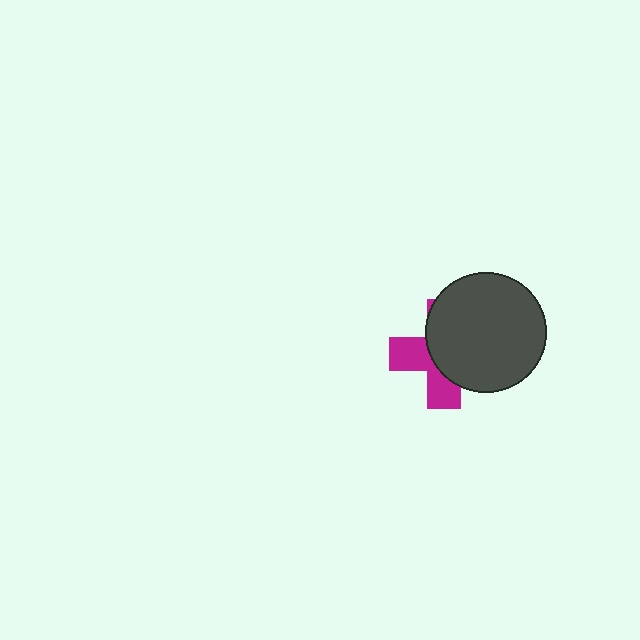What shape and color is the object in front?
The object in front is a dark gray circle.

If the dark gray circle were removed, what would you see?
You would see the complete magenta cross.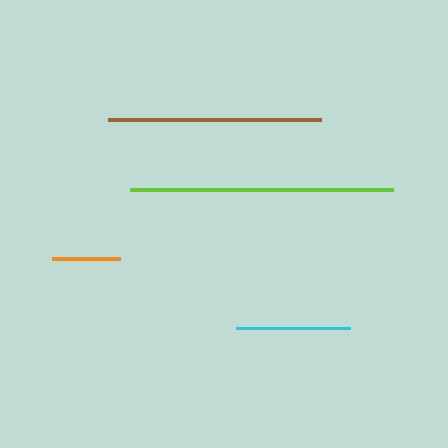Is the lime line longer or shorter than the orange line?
The lime line is longer than the orange line.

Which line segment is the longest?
The lime line is the longest at approximately 263 pixels.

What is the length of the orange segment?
The orange segment is approximately 68 pixels long.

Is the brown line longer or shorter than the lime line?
The lime line is longer than the brown line.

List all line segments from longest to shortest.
From longest to shortest: lime, brown, cyan, orange.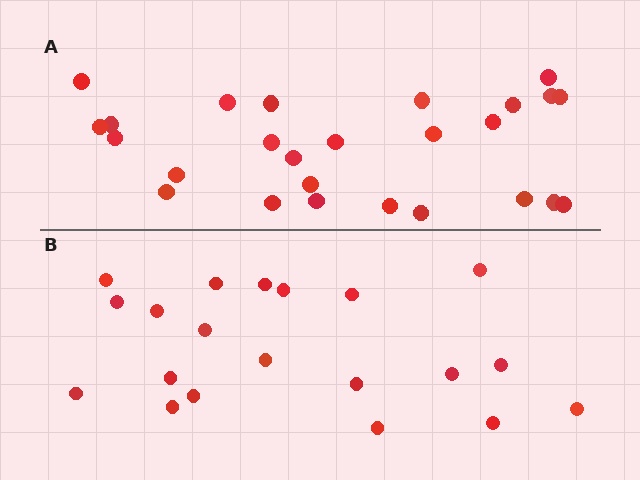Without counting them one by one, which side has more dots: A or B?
Region A (the top region) has more dots.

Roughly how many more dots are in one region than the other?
Region A has about 6 more dots than region B.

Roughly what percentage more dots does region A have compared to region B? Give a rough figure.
About 30% more.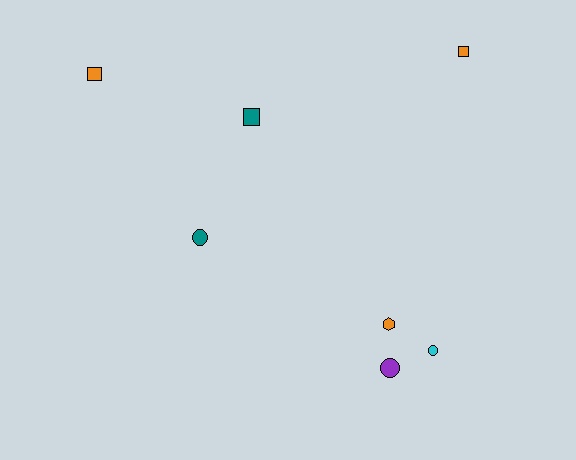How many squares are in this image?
There are 3 squares.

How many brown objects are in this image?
There are no brown objects.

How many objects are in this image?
There are 7 objects.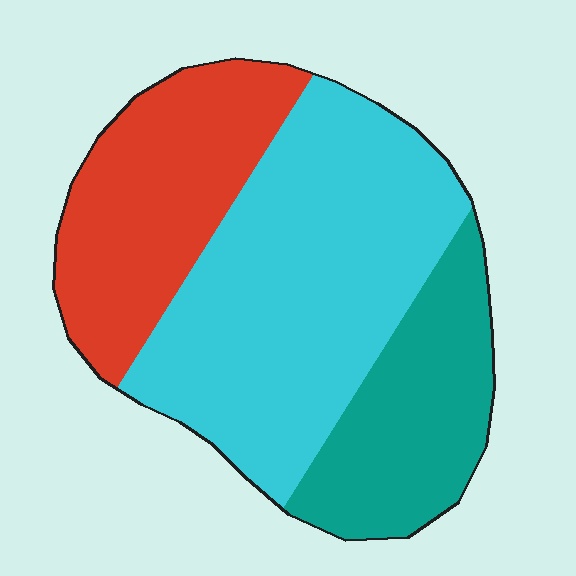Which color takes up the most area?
Cyan, at roughly 50%.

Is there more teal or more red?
Red.